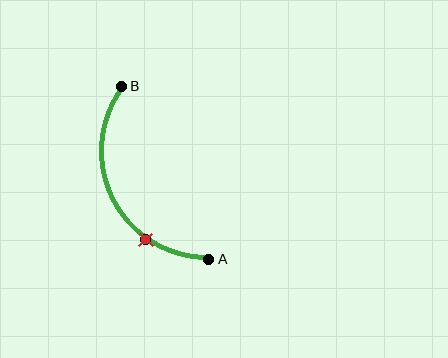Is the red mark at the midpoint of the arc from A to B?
No. The red mark lies on the arc but is closer to endpoint A. The arc midpoint would be at the point on the curve equidistant along the arc from both A and B.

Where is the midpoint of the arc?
The arc midpoint is the point on the curve farthest from the straight line joining A and B. It sits to the left of that line.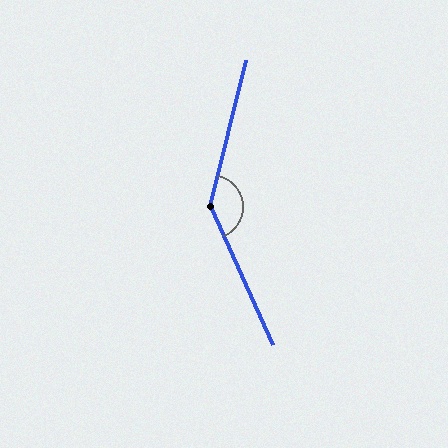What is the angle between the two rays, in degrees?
Approximately 142 degrees.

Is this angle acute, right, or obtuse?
It is obtuse.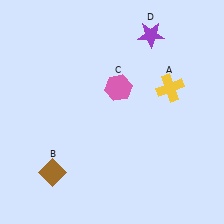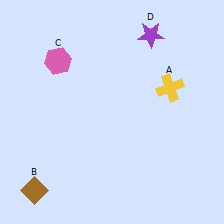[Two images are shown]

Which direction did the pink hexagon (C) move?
The pink hexagon (C) moved left.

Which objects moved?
The objects that moved are: the brown diamond (B), the pink hexagon (C).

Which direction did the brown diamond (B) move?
The brown diamond (B) moved left.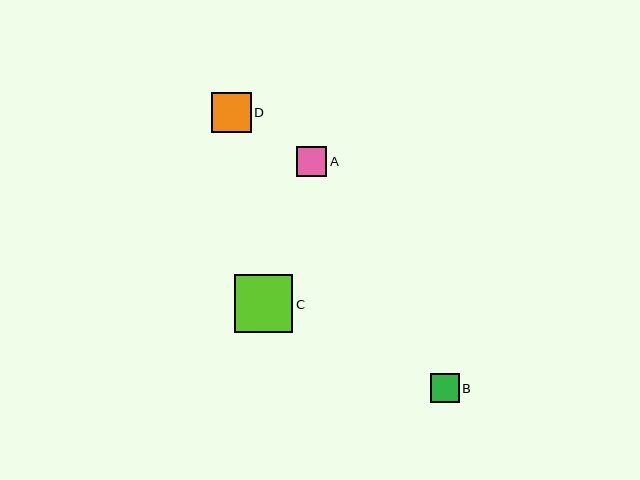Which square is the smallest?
Square B is the smallest with a size of approximately 29 pixels.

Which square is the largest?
Square C is the largest with a size of approximately 58 pixels.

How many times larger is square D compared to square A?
Square D is approximately 1.3 times the size of square A.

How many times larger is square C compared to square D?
Square C is approximately 1.5 times the size of square D.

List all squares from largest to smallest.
From largest to smallest: C, D, A, B.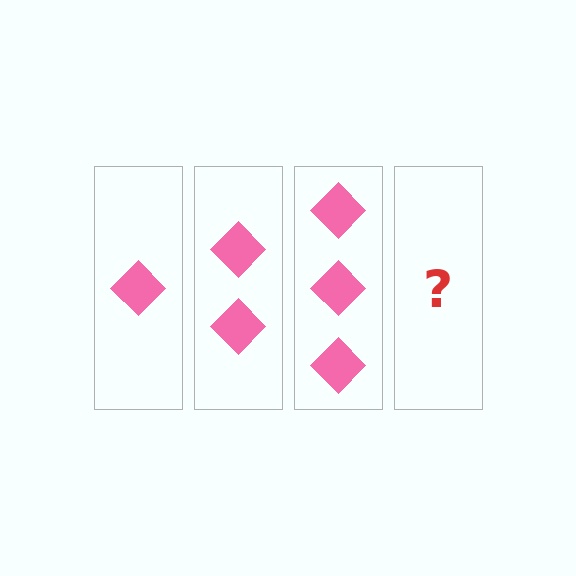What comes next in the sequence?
The next element should be 4 diamonds.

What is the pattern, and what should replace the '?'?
The pattern is that each step adds one more diamond. The '?' should be 4 diamonds.